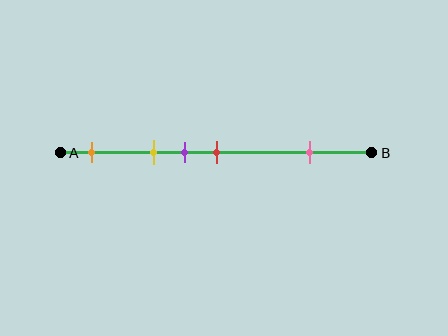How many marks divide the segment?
There are 5 marks dividing the segment.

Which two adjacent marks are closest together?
The purple and red marks are the closest adjacent pair.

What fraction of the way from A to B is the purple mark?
The purple mark is approximately 40% (0.4) of the way from A to B.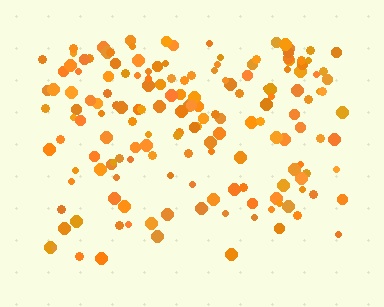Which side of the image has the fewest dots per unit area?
The bottom.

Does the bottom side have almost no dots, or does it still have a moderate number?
Still a moderate number, just noticeably fewer than the top.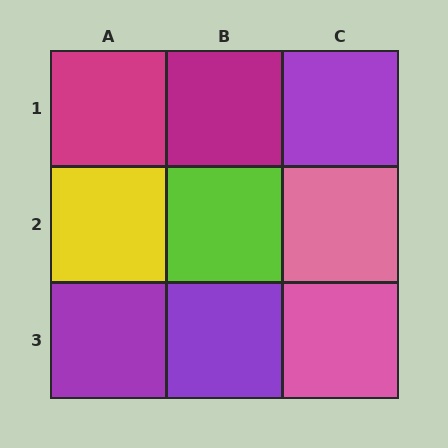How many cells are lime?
1 cell is lime.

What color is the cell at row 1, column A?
Magenta.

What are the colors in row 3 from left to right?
Purple, purple, pink.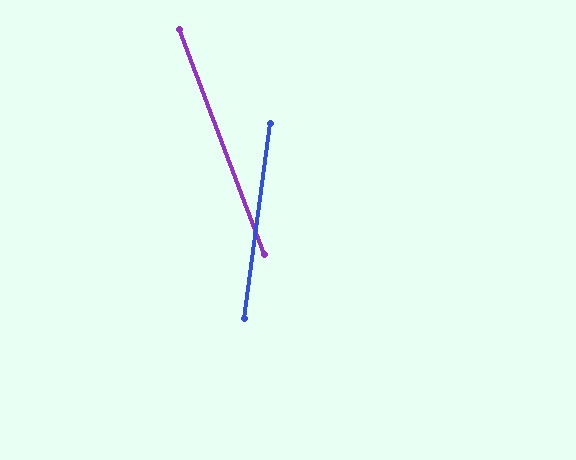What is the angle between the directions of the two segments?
Approximately 28 degrees.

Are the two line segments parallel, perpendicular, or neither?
Neither parallel nor perpendicular — they differ by about 28°.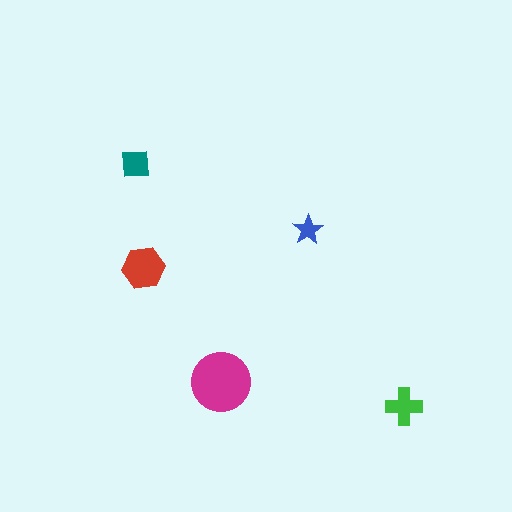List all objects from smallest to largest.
The blue star, the teal square, the green cross, the red hexagon, the magenta circle.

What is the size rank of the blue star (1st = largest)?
5th.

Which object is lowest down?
The green cross is bottommost.